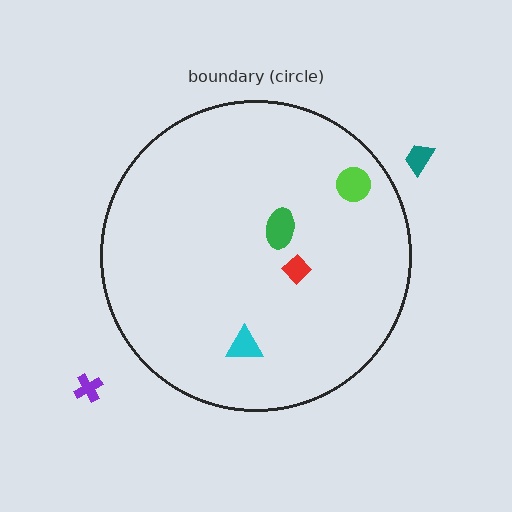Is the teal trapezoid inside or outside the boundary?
Outside.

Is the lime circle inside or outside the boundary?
Inside.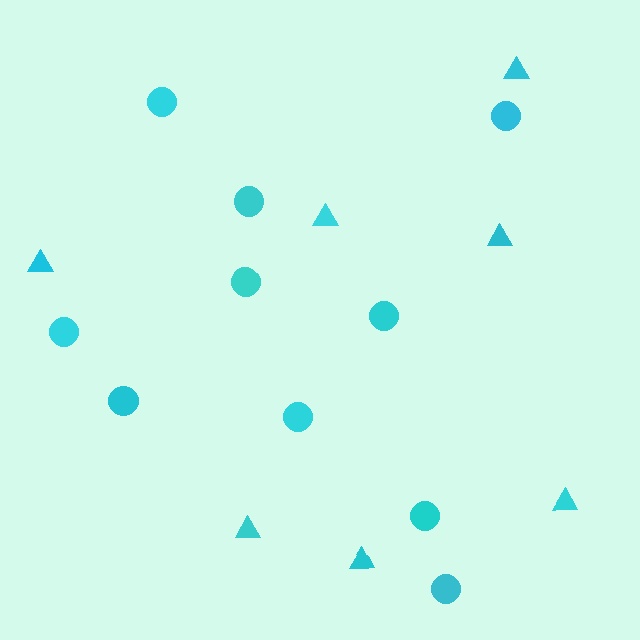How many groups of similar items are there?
There are 2 groups: one group of triangles (7) and one group of circles (10).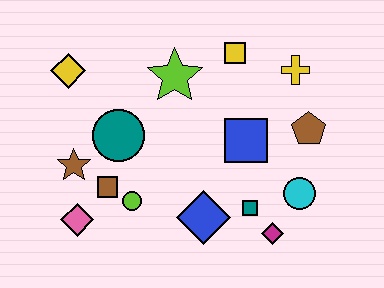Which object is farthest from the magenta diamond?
The yellow diamond is farthest from the magenta diamond.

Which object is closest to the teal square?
The magenta diamond is closest to the teal square.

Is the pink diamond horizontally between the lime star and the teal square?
No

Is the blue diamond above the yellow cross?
No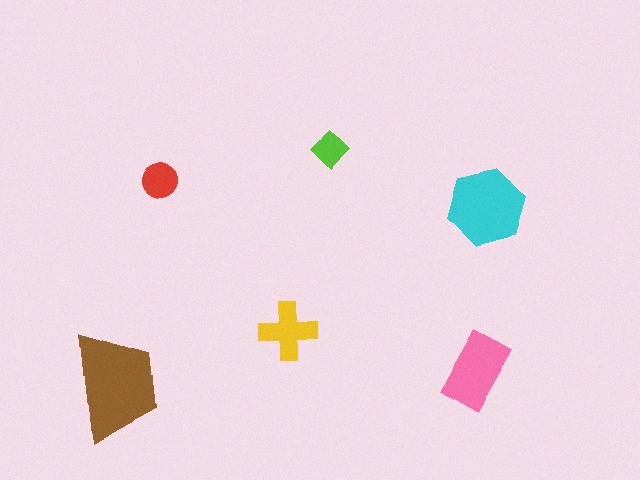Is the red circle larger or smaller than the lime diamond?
Larger.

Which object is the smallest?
The lime diamond.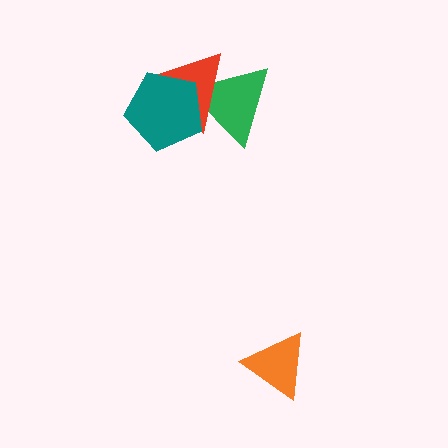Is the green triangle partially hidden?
Yes, it is partially covered by another shape.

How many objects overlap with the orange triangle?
0 objects overlap with the orange triangle.